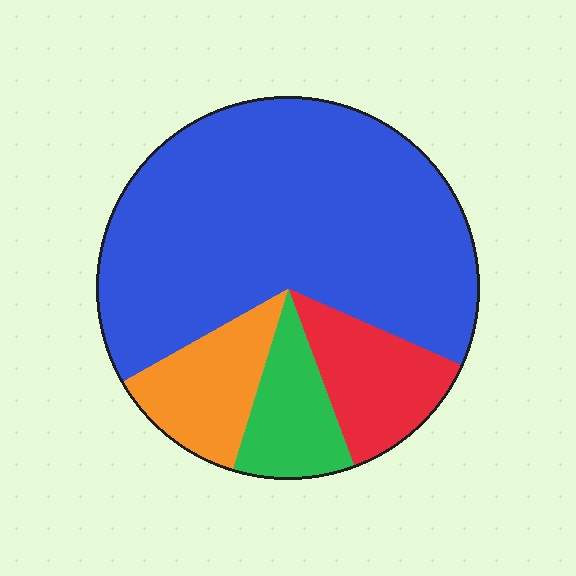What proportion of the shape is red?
Red covers 13% of the shape.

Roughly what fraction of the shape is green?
Green covers roughly 10% of the shape.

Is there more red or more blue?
Blue.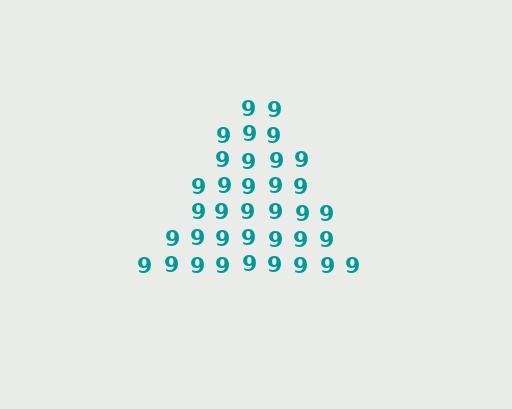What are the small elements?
The small elements are digit 9's.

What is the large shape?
The large shape is a triangle.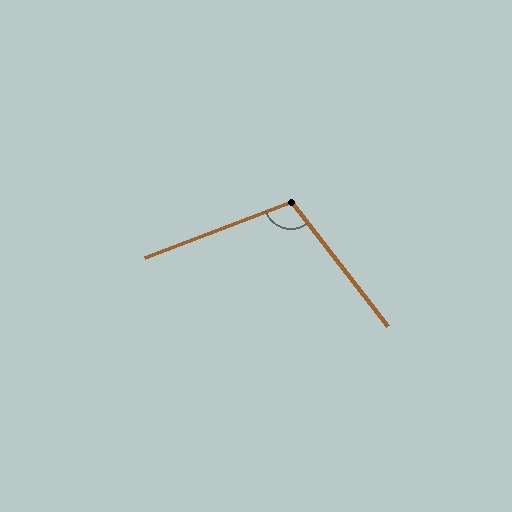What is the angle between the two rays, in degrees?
Approximately 107 degrees.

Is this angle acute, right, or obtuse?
It is obtuse.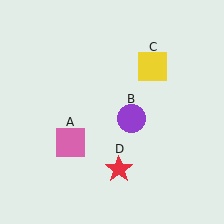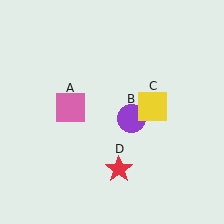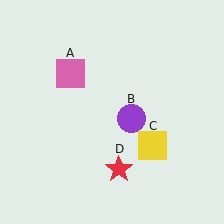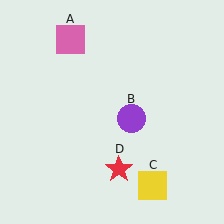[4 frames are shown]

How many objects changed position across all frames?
2 objects changed position: pink square (object A), yellow square (object C).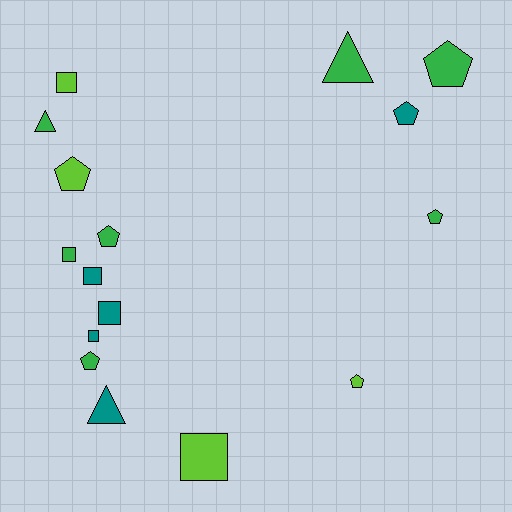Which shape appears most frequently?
Pentagon, with 7 objects.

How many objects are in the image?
There are 16 objects.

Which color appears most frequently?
Green, with 7 objects.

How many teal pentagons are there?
There is 1 teal pentagon.